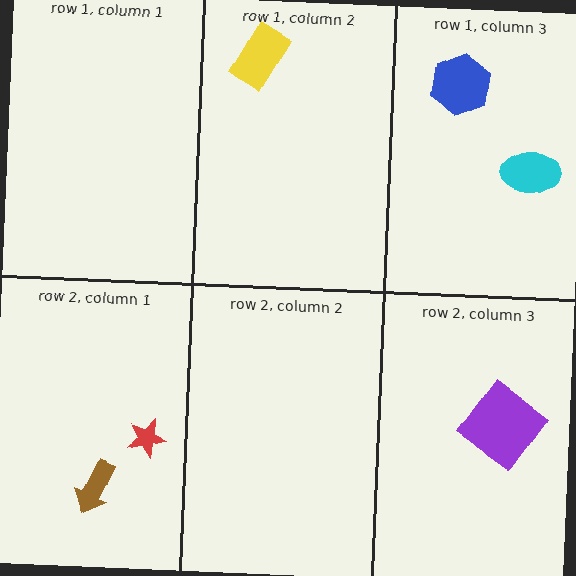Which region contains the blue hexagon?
The row 1, column 3 region.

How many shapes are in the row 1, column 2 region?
1.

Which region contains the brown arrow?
The row 2, column 1 region.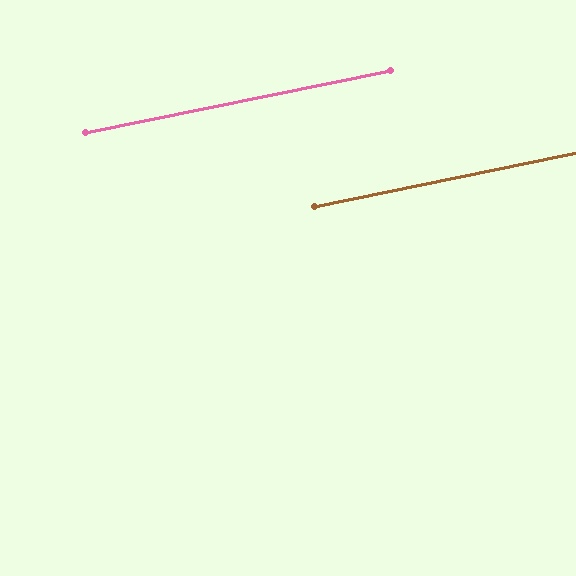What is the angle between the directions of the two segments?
Approximately 0 degrees.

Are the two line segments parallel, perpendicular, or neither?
Parallel — their directions differ by only 0.1°.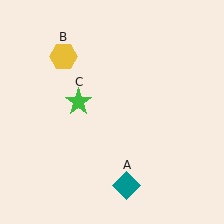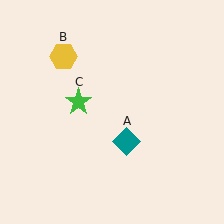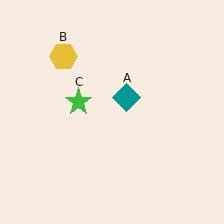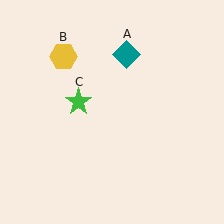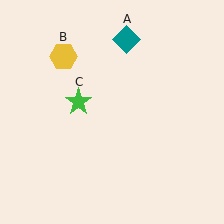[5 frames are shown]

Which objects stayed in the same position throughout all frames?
Yellow hexagon (object B) and green star (object C) remained stationary.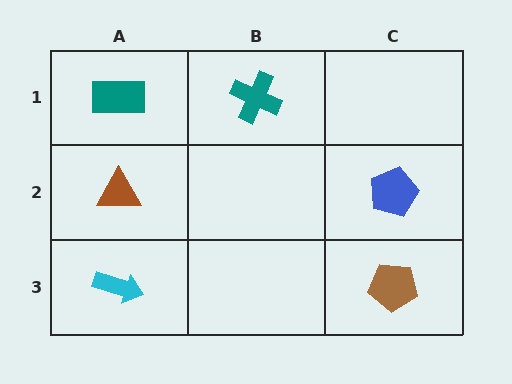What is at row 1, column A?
A teal rectangle.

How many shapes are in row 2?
2 shapes.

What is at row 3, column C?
A brown pentagon.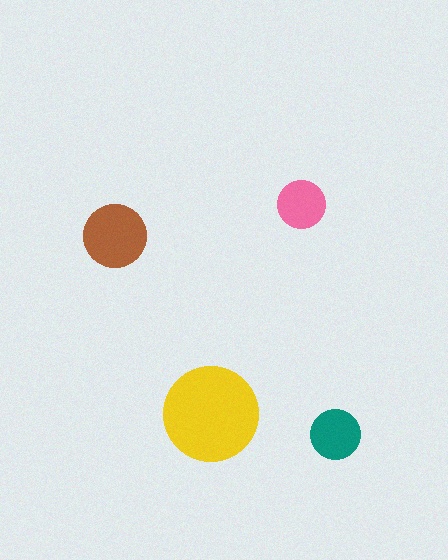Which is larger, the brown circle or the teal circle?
The brown one.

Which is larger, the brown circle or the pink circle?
The brown one.